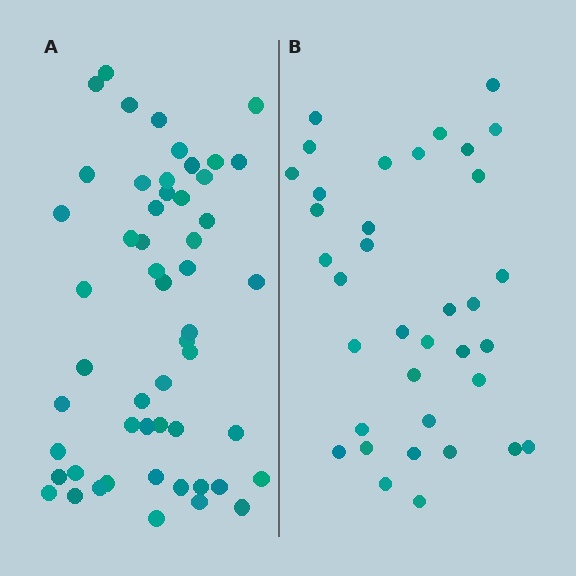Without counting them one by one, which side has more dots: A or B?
Region A (the left region) has more dots.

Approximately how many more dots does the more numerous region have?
Region A has approximately 15 more dots than region B.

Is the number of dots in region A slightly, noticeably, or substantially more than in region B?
Region A has substantially more. The ratio is roughly 1.5 to 1.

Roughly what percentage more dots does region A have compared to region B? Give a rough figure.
About 45% more.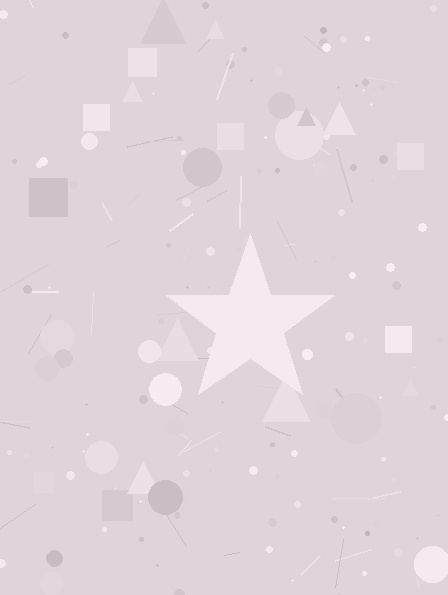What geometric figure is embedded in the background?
A star is embedded in the background.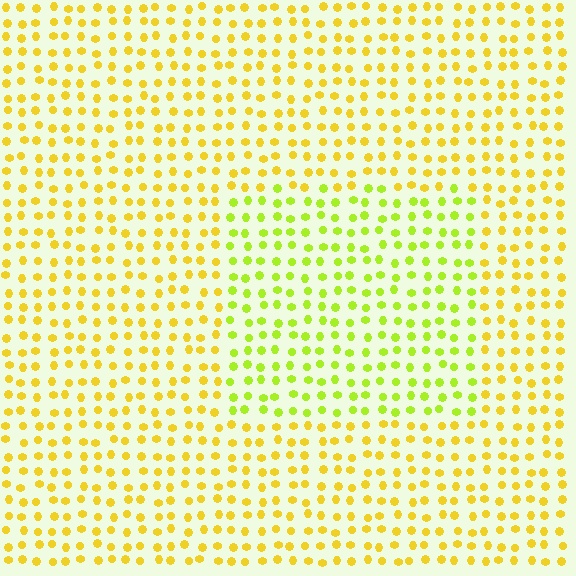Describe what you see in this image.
The image is filled with small yellow elements in a uniform arrangement. A rectangle-shaped region is visible where the elements are tinted to a slightly different hue, forming a subtle color boundary.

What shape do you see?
I see a rectangle.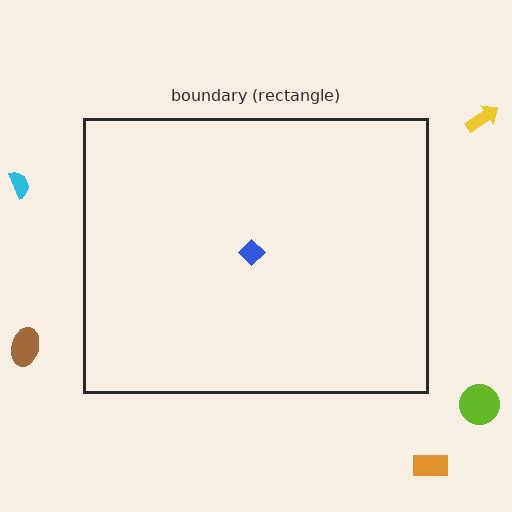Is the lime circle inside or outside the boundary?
Outside.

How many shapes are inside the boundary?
1 inside, 5 outside.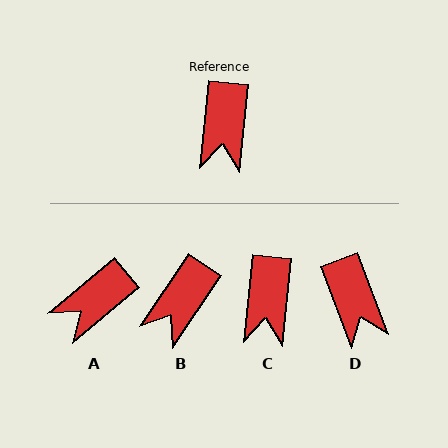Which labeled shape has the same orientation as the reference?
C.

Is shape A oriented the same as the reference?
No, it is off by about 44 degrees.